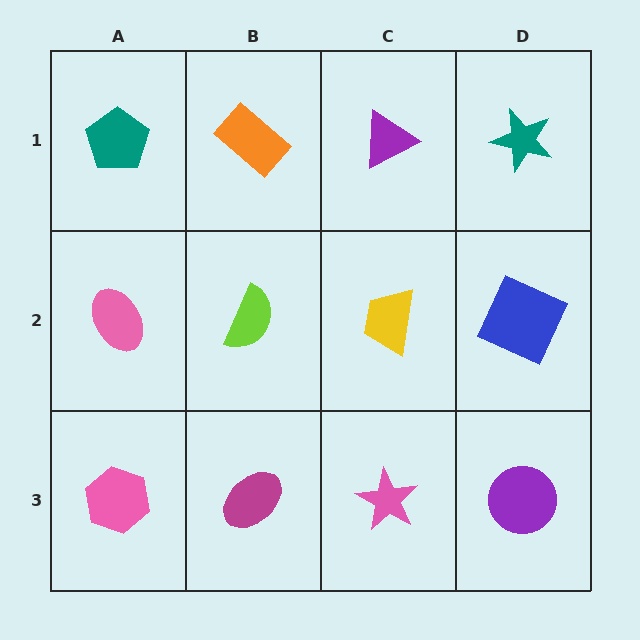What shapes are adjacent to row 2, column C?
A purple triangle (row 1, column C), a pink star (row 3, column C), a lime semicircle (row 2, column B), a blue square (row 2, column D).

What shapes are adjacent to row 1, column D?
A blue square (row 2, column D), a purple triangle (row 1, column C).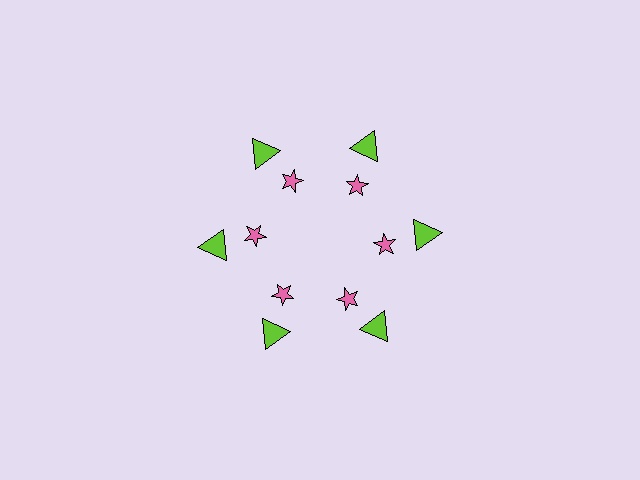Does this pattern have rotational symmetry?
Yes, this pattern has 6-fold rotational symmetry. It looks the same after rotating 60 degrees around the center.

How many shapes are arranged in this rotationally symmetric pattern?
There are 12 shapes, arranged in 6 groups of 2.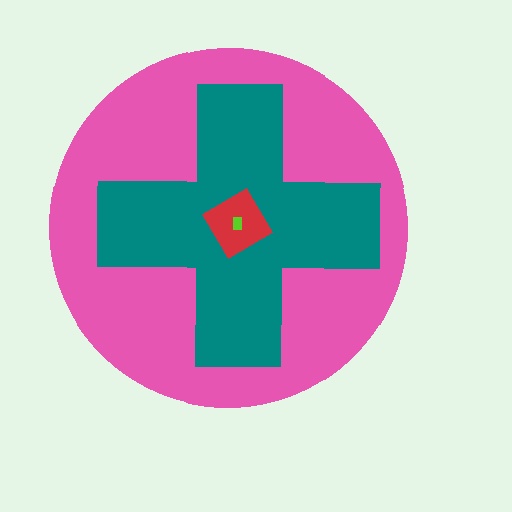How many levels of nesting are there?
4.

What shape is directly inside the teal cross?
The red diamond.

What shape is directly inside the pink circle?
The teal cross.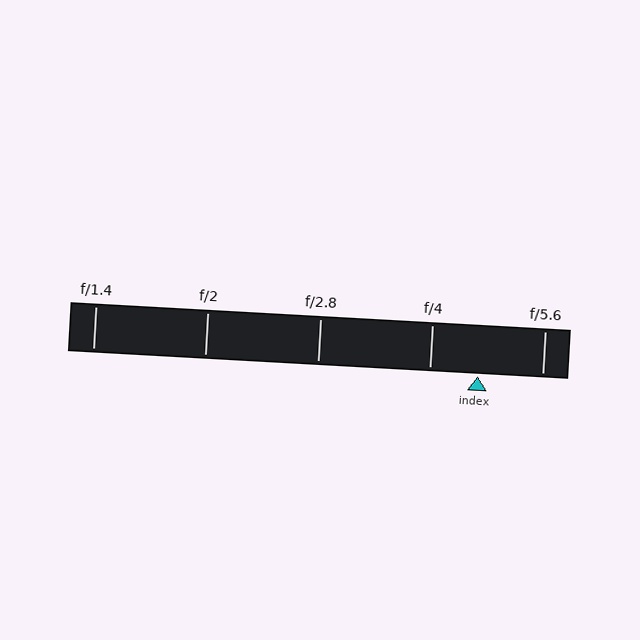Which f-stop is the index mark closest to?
The index mark is closest to f/4.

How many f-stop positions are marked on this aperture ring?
There are 5 f-stop positions marked.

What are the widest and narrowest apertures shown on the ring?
The widest aperture shown is f/1.4 and the narrowest is f/5.6.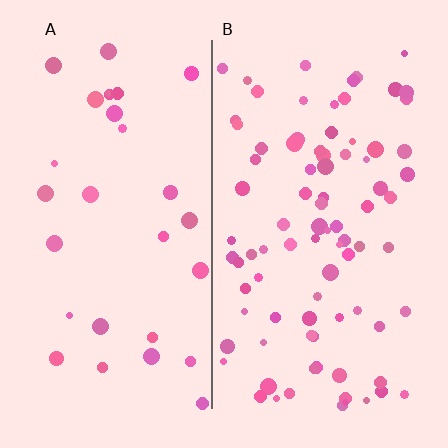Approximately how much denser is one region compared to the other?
Approximately 2.9× — region B over region A.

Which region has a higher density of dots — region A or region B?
B (the right).